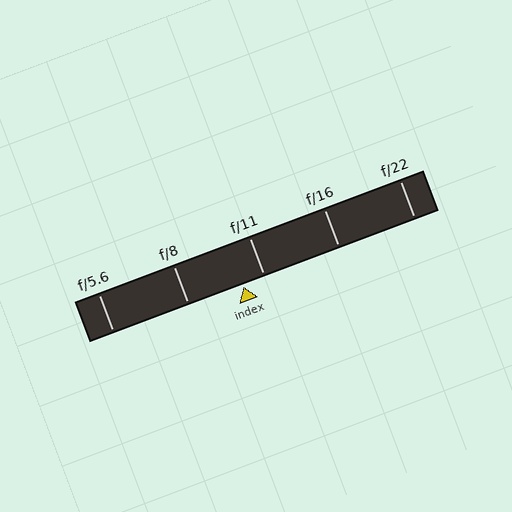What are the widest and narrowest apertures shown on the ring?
The widest aperture shown is f/5.6 and the narrowest is f/22.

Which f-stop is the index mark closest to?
The index mark is closest to f/11.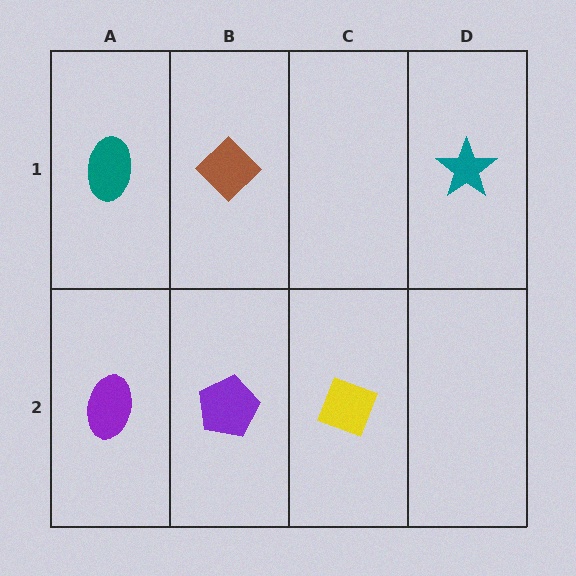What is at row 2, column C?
A yellow diamond.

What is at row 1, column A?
A teal ellipse.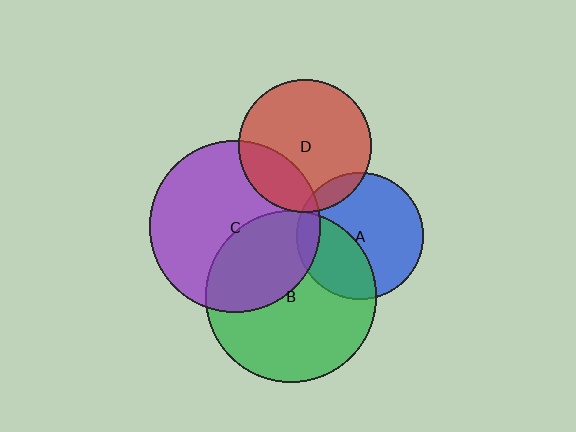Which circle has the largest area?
Circle C (purple).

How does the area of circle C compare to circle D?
Approximately 1.7 times.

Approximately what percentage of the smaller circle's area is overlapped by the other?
Approximately 5%.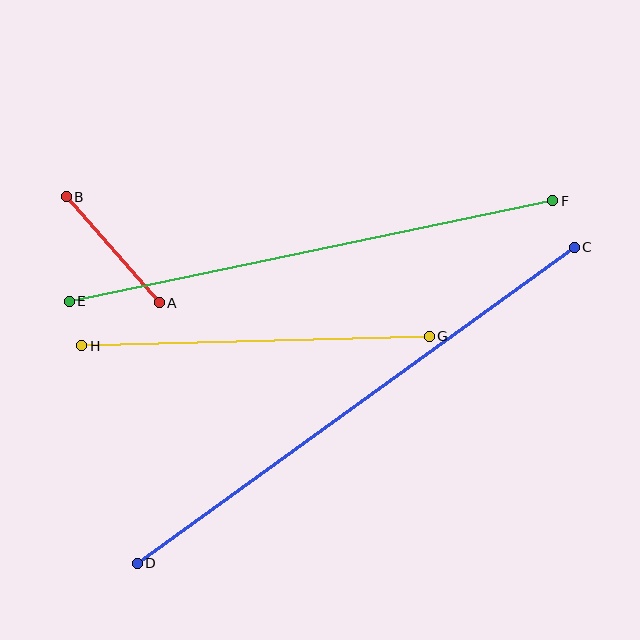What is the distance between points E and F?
The distance is approximately 493 pixels.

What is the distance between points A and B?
The distance is approximately 141 pixels.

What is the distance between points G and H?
The distance is approximately 348 pixels.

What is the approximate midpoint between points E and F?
The midpoint is at approximately (311, 251) pixels.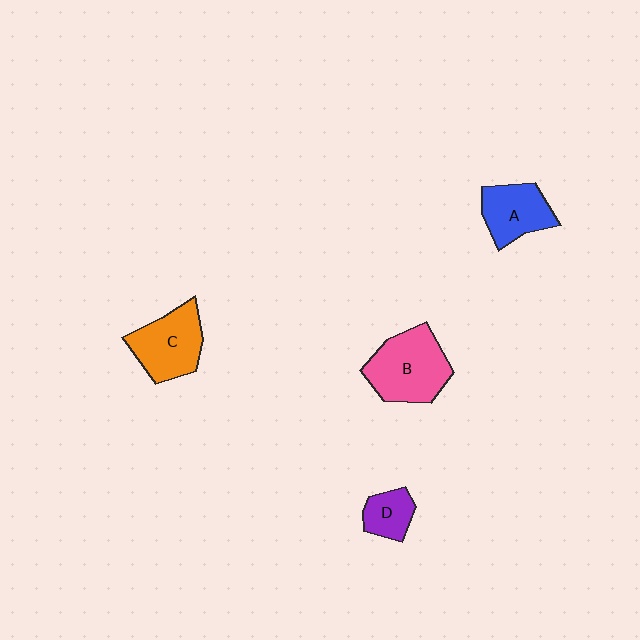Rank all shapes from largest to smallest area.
From largest to smallest: B (pink), C (orange), A (blue), D (purple).